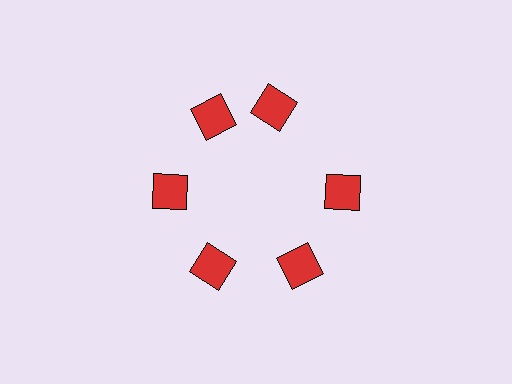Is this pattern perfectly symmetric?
No. The 6 red squares are arranged in a ring, but one element near the 1 o'clock position is rotated out of alignment along the ring, breaking the 6-fold rotational symmetry.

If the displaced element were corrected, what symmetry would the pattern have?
It would have 6-fold rotational symmetry — the pattern would map onto itself every 60 degrees.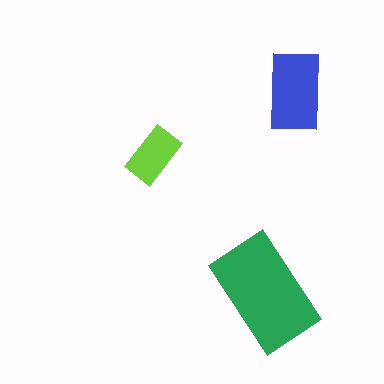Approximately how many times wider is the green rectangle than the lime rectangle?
About 2 times wider.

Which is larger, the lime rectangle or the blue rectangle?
The blue one.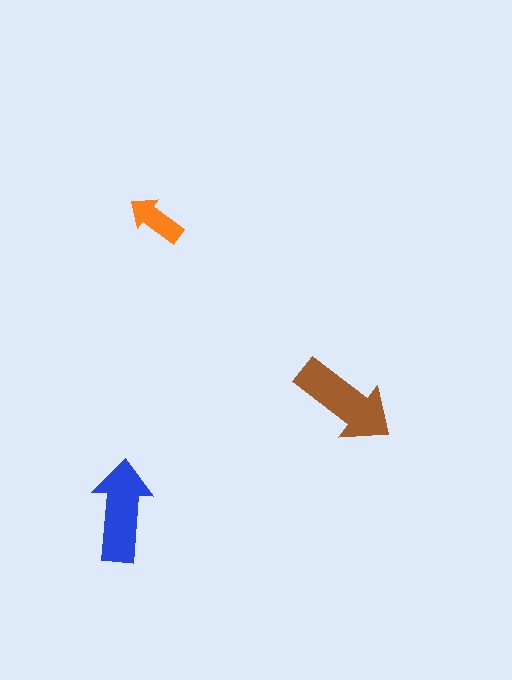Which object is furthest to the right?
The brown arrow is rightmost.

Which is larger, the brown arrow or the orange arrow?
The brown one.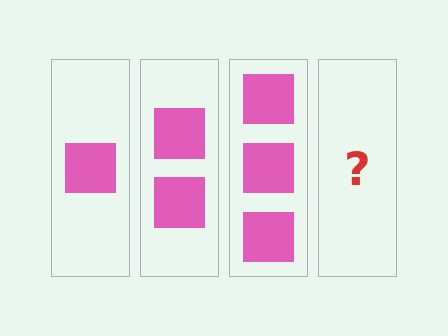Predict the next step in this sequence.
The next step is 4 squares.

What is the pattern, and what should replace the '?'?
The pattern is that each step adds one more square. The '?' should be 4 squares.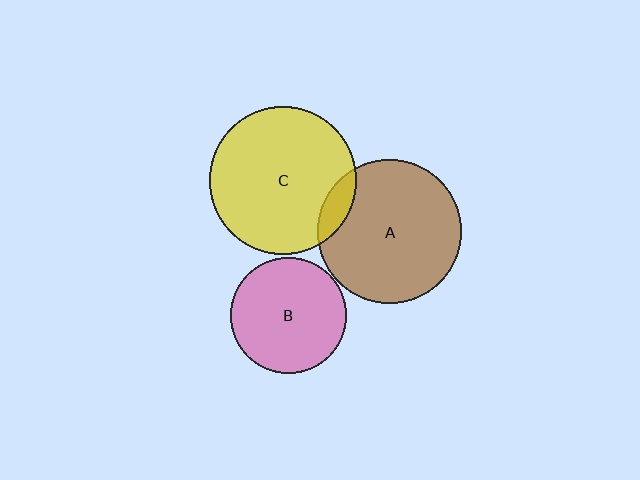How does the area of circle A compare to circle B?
Approximately 1.6 times.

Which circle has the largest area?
Circle C (yellow).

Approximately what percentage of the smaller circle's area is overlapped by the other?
Approximately 10%.